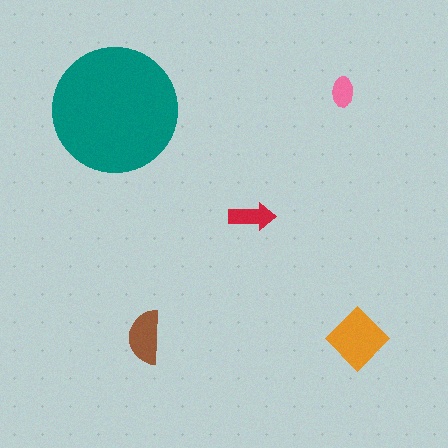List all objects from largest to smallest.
The teal circle, the orange diamond, the brown semicircle, the red arrow, the pink ellipse.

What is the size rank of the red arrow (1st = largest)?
4th.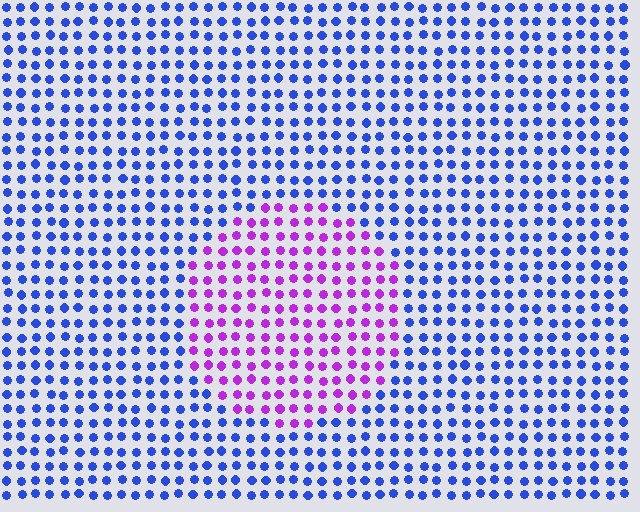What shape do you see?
I see a circle.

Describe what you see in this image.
The image is filled with small blue elements in a uniform arrangement. A circle-shaped region is visible where the elements are tinted to a slightly different hue, forming a subtle color boundary.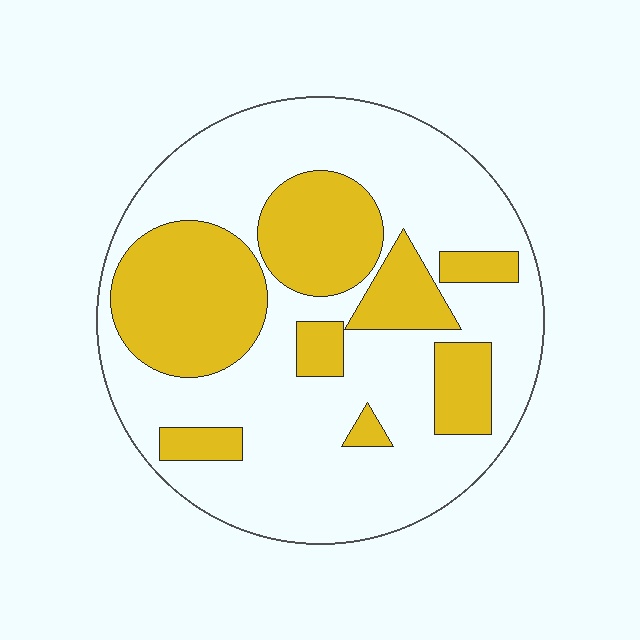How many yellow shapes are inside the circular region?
8.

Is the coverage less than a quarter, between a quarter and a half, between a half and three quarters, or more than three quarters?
Between a quarter and a half.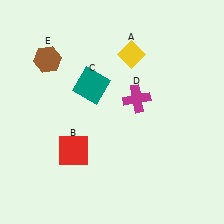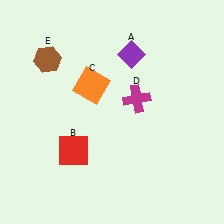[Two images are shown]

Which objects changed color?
A changed from yellow to purple. C changed from teal to orange.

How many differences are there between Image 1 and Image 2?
There are 2 differences between the two images.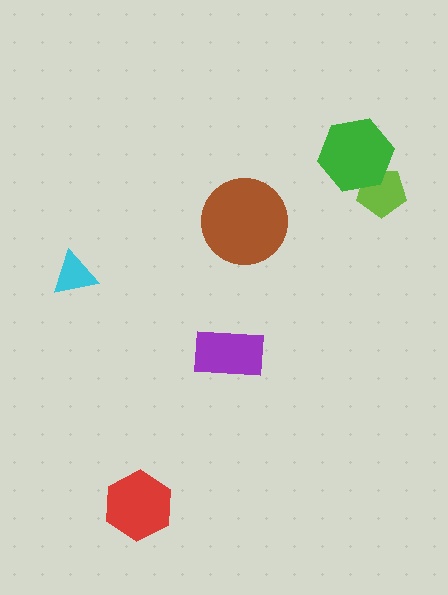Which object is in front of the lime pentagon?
The green hexagon is in front of the lime pentagon.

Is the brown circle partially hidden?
No, no other shape covers it.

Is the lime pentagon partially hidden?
Yes, it is partially covered by another shape.